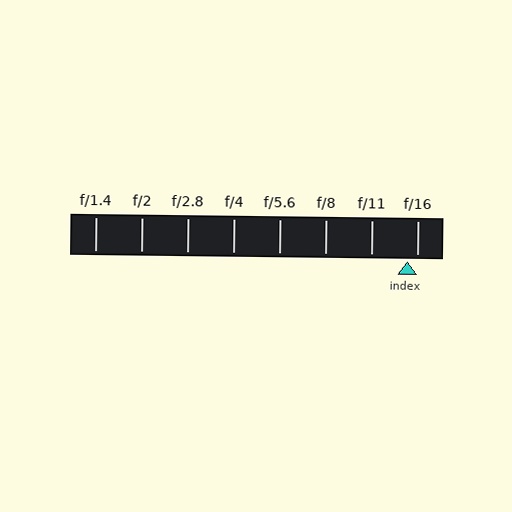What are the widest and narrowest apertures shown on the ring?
The widest aperture shown is f/1.4 and the narrowest is f/16.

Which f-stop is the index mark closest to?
The index mark is closest to f/16.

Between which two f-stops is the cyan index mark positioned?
The index mark is between f/11 and f/16.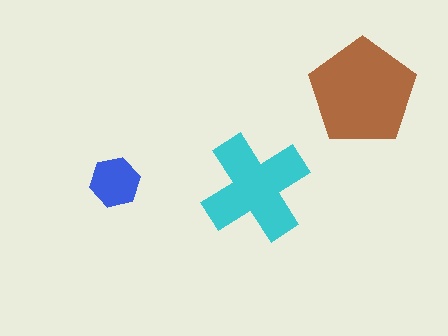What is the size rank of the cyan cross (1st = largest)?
2nd.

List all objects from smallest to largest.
The blue hexagon, the cyan cross, the brown pentagon.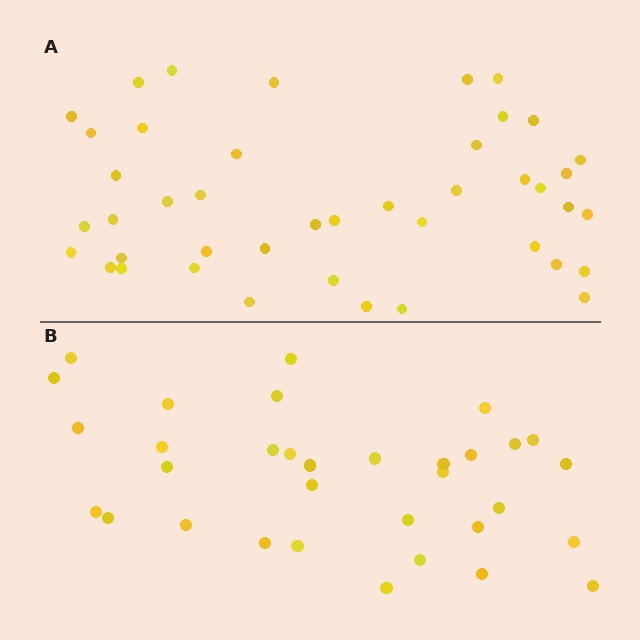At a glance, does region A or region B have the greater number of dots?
Region A (the top region) has more dots.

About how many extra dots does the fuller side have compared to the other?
Region A has roughly 10 or so more dots than region B.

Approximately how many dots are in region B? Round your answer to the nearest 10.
About 30 dots. (The exact count is 33, which rounds to 30.)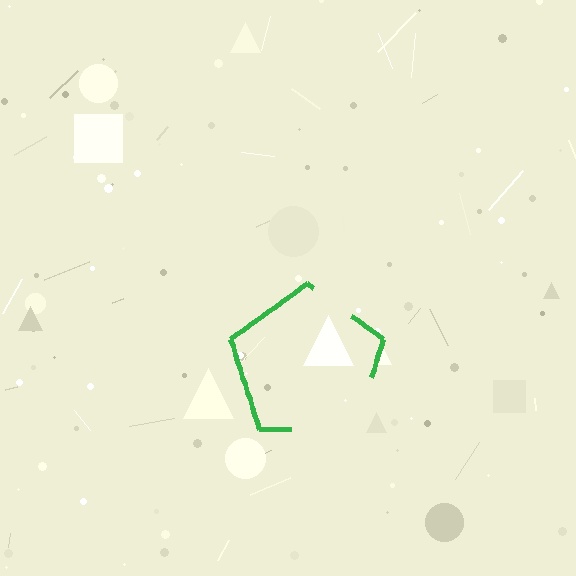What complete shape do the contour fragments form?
The contour fragments form a pentagon.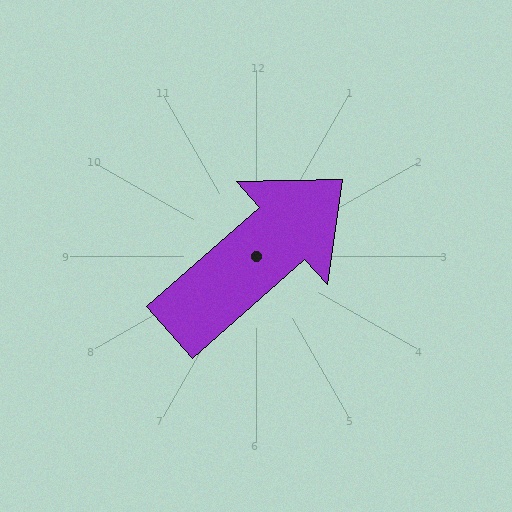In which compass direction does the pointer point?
Northeast.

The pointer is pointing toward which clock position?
Roughly 2 o'clock.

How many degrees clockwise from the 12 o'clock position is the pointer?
Approximately 49 degrees.